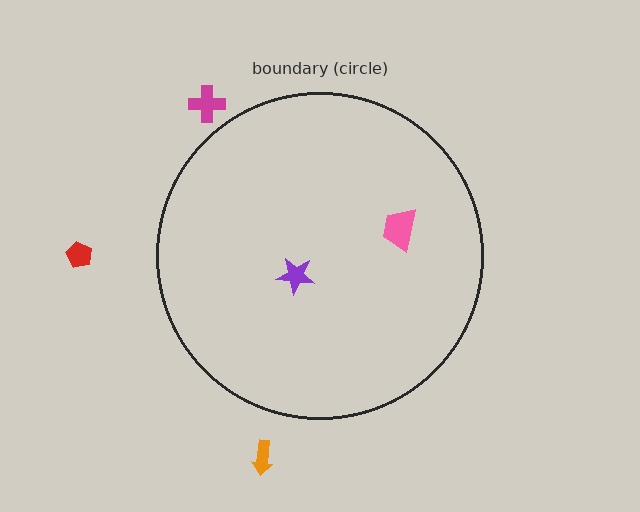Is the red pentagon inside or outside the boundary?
Outside.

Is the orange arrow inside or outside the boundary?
Outside.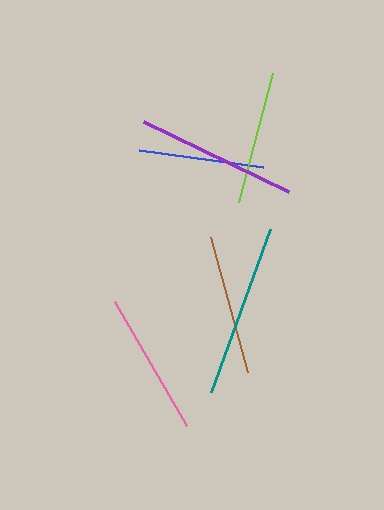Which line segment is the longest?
The teal line is the longest at approximately 173 pixels.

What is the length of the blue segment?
The blue segment is approximately 125 pixels long.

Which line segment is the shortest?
The blue line is the shortest at approximately 125 pixels.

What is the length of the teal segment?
The teal segment is approximately 173 pixels long.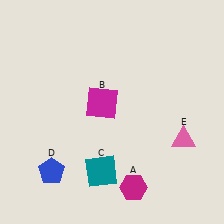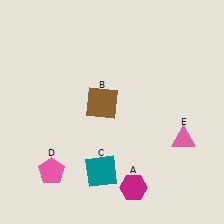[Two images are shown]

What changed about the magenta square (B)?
In Image 1, B is magenta. In Image 2, it changed to brown.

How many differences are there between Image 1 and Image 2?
There are 2 differences between the two images.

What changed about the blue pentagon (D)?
In Image 1, D is blue. In Image 2, it changed to pink.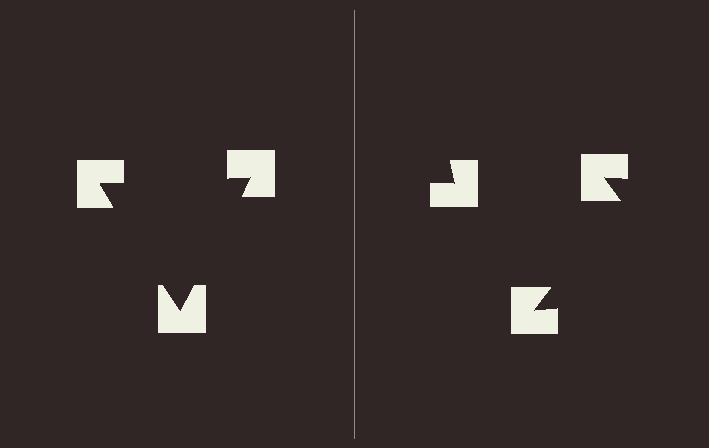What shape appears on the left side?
An illusory triangle.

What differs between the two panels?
The notched squares are positioned identically on both sides; only the wedge orientations differ. On the left they align to a triangle; on the right they are misaligned.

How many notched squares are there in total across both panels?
6 — 3 on each side.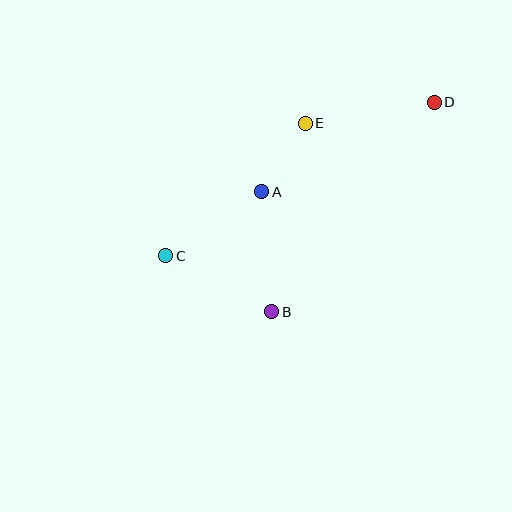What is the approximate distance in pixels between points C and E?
The distance between C and E is approximately 192 pixels.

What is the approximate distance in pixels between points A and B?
The distance between A and B is approximately 120 pixels.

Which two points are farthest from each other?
Points C and D are farthest from each other.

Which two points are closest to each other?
Points A and E are closest to each other.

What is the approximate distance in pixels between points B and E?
The distance between B and E is approximately 191 pixels.